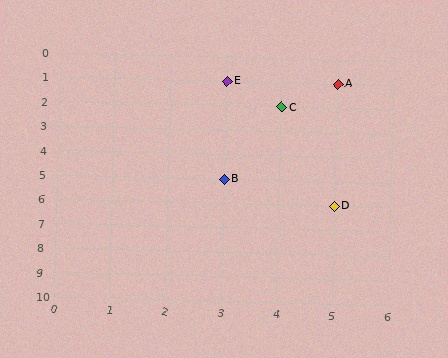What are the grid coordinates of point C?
Point C is at grid coordinates (4, 2).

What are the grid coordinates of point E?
Point E is at grid coordinates (3, 1).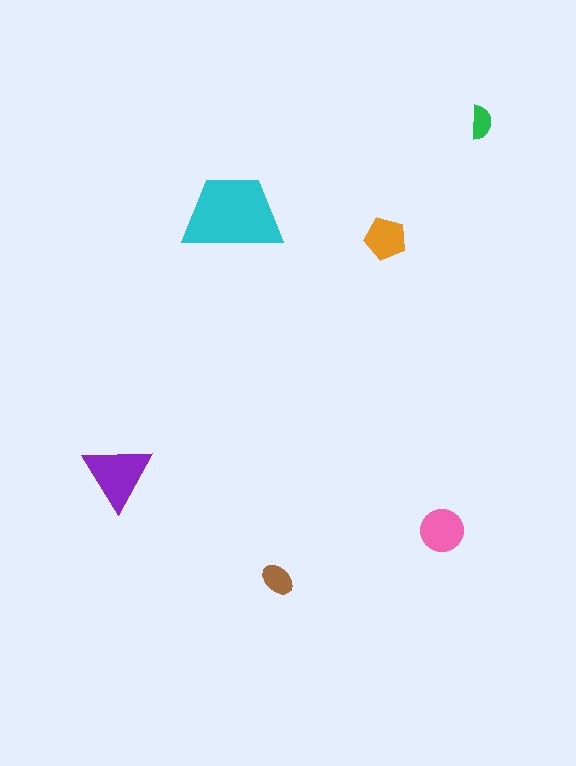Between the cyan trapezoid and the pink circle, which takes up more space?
The cyan trapezoid.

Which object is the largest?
The cyan trapezoid.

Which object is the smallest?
The green semicircle.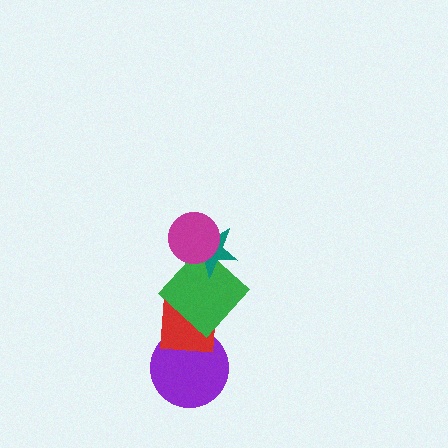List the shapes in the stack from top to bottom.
From top to bottom: the magenta circle, the teal star, the green diamond, the red square, the purple circle.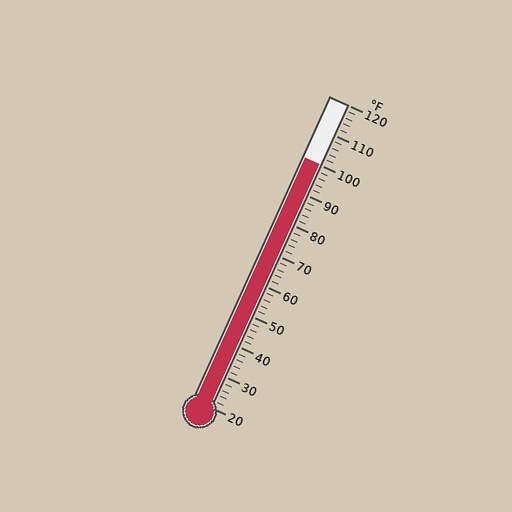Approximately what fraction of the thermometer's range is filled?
The thermometer is filled to approximately 80% of its range.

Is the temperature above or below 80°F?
The temperature is above 80°F.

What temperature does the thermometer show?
The thermometer shows approximately 100°F.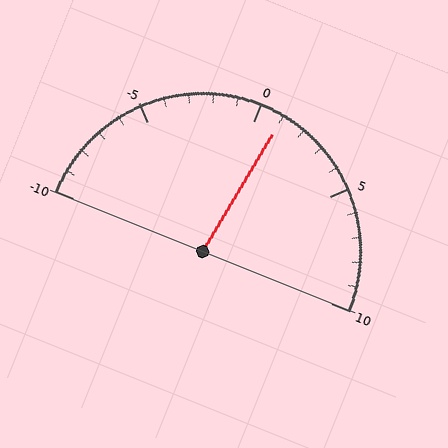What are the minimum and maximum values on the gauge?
The gauge ranges from -10 to 10.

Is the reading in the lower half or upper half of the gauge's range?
The reading is in the upper half of the range (-10 to 10).